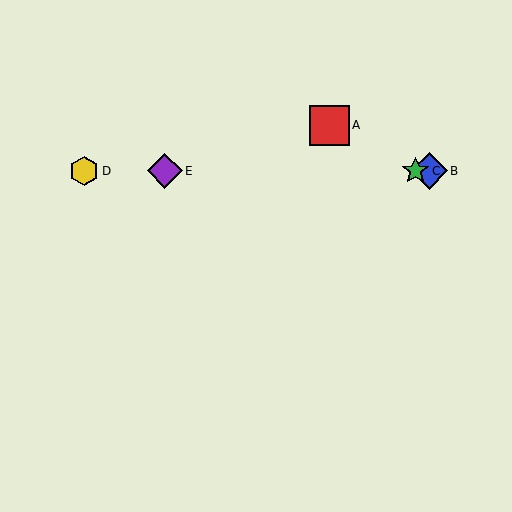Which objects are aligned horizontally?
Objects B, C, D, E are aligned horizontally.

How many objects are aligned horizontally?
4 objects (B, C, D, E) are aligned horizontally.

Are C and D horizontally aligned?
Yes, both are at y≈171.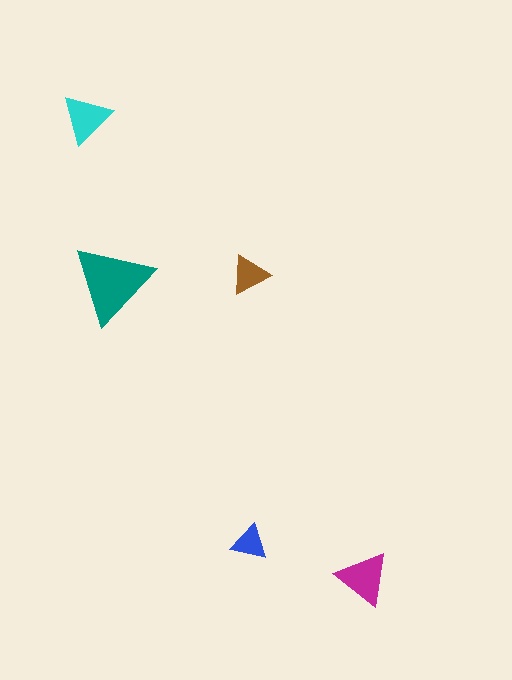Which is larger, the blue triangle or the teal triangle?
The teal one.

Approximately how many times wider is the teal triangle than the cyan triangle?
About 1.5 times wider.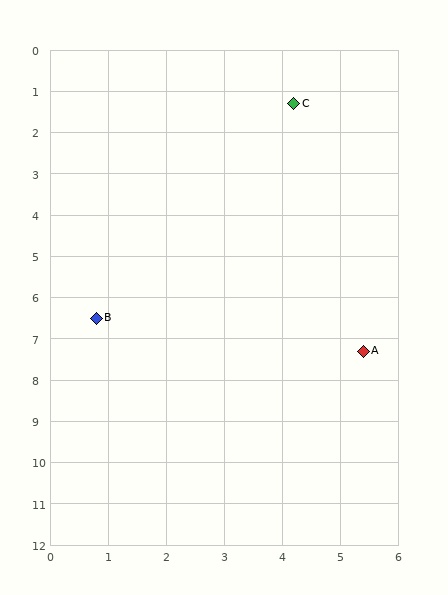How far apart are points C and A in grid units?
Points C and A are about 6.1 grid units apart.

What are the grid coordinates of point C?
Point C is at approximately (4.2, 1.3).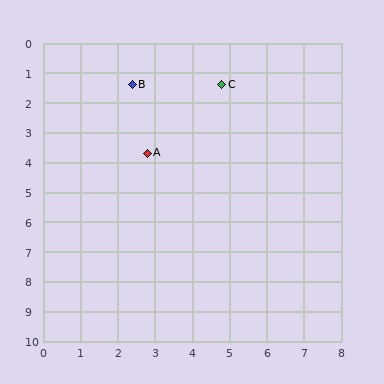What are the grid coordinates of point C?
Point C is at approximately (4.8, 1.4).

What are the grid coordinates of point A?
Point A is at approximately (2.8, 3.7).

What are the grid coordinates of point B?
Point B is at approximately (2.4, 1.4).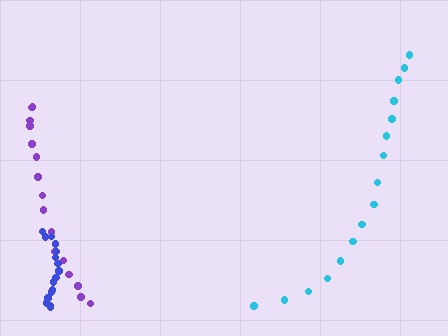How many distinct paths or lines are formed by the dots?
There are 3 distinct paths.